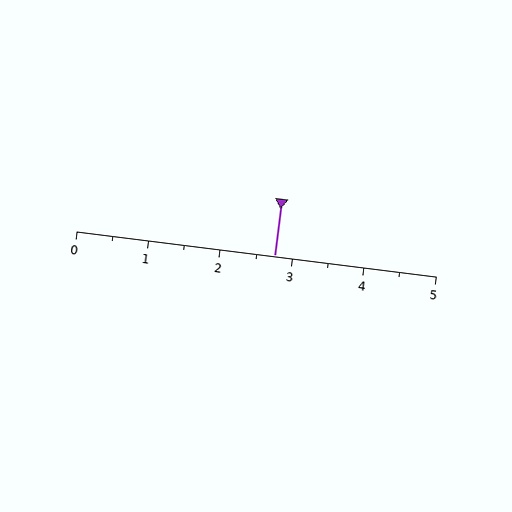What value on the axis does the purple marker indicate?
The marker indicates approximately 2.8.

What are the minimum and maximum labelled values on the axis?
The axis runs from 0 to 5.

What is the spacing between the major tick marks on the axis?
The major ticks are spaced 1 apart.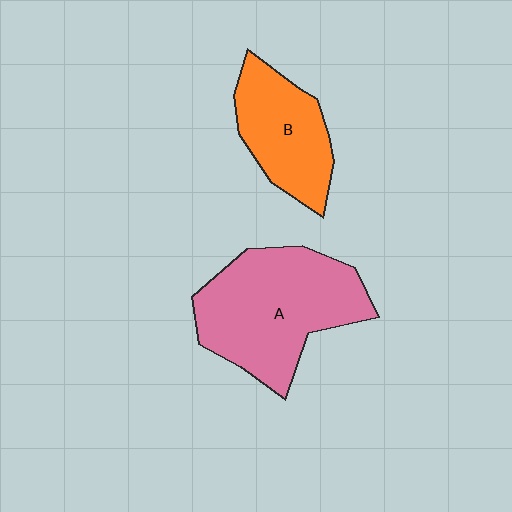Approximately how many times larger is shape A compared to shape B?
Approximately 1.7 times.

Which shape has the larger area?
Shape A (pink).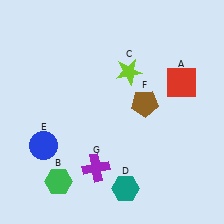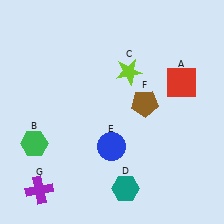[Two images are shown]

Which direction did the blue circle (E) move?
The blue circle (E) moved right.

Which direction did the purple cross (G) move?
The purple cross (G) moved left.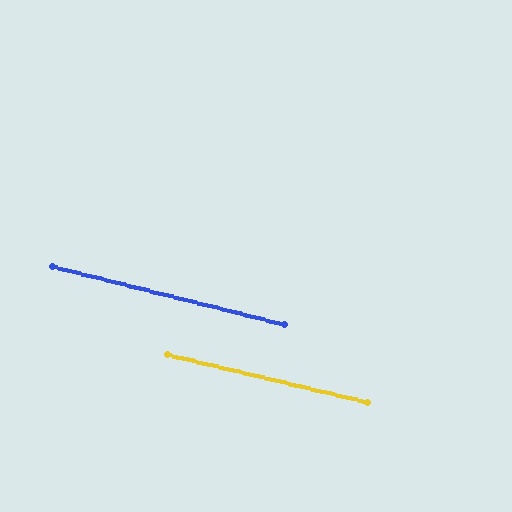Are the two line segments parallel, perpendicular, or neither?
Parallel — their directions differ by only 0.7°.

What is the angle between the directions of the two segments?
Approximately 1 degree.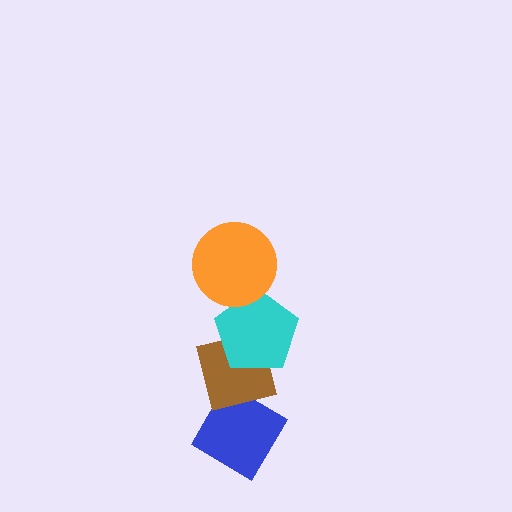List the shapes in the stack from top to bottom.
From top to bottom: the orange circle, the cyan pentagon, the brown square, the blue diamond.